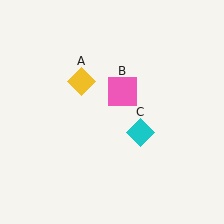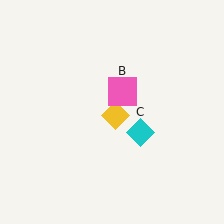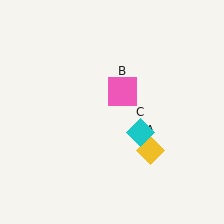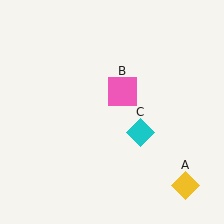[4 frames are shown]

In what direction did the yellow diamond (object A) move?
The yellow diamond (object A) moved down and to the right.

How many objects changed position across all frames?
1 object changed position: yellow diamond (object A).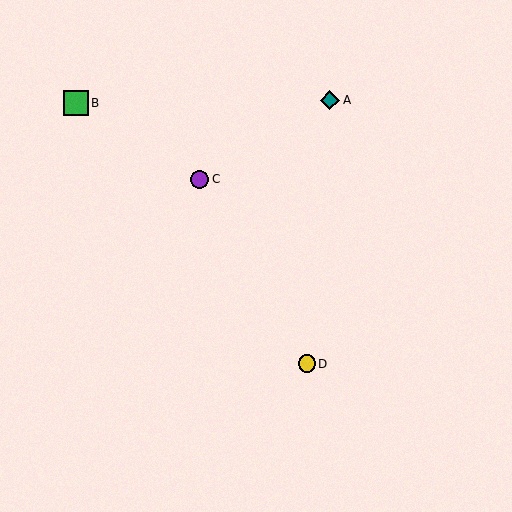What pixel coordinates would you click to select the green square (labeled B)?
Click at (76, 103) to select the green square B.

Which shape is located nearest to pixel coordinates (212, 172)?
The purple circle (labeled C) at (199, 179) is nearest to that location.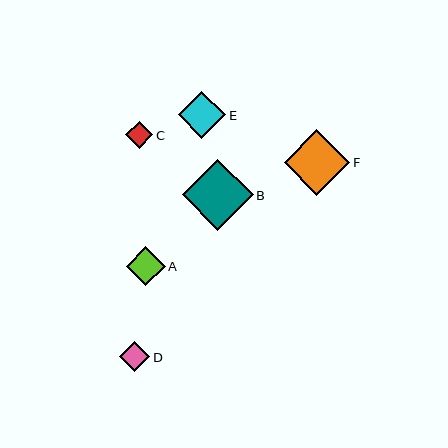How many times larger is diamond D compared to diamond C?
Diamond D is approximately 1.1 times the size of diamond C.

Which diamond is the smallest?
Diamond C is the smallest with a size of approximately 27 pixels.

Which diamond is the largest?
Diamond B is the largest with a size of approximately 71 pixels.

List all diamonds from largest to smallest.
From largest to smallest: B, F, E, A, D, C.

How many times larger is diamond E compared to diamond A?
Diamond E is approximately 1.2 times the size of diamond A.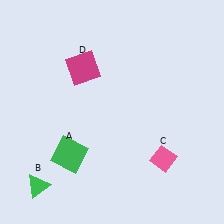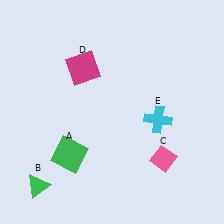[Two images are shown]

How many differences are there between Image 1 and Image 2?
There is 1 difference between the two images.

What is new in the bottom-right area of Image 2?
A cyan cross (E) was added in the bottom-right area of Image 2.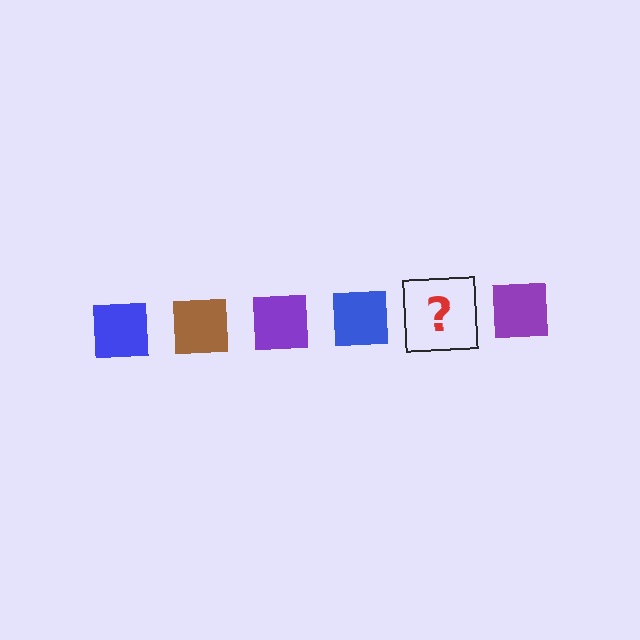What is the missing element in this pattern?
The missing element is a brown square.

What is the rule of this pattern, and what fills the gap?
The rule is that the pattern cycles through blue, brown, purple squares. The gap should be filled with a brown square.